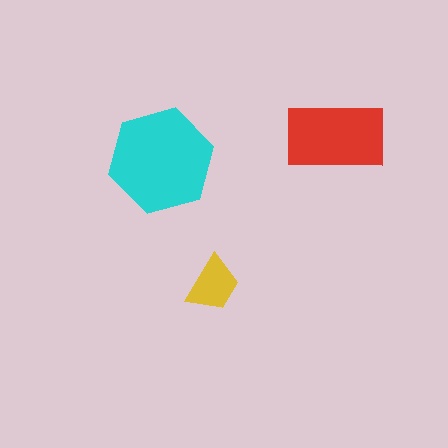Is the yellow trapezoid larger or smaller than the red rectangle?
Smaller.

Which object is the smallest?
The yellow trapezoid.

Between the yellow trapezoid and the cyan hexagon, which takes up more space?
The cyan hexagon.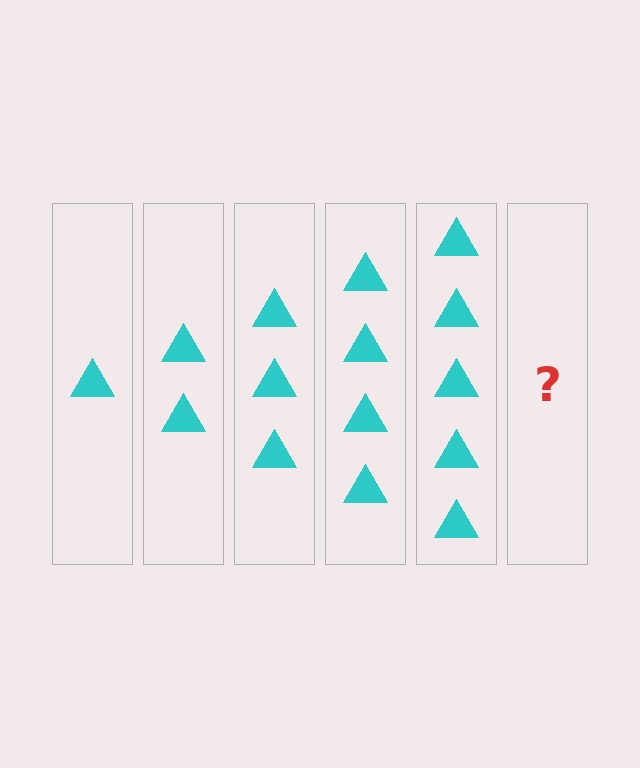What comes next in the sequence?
The next element should be 6 triangles.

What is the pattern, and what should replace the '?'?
The pattern is that each step adds one more triangle. The '?' should be 6 triangles.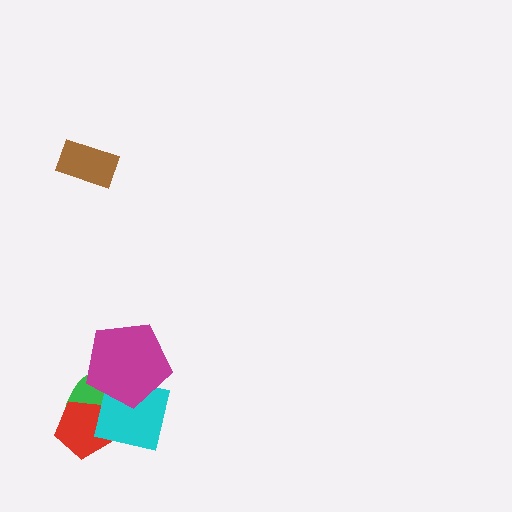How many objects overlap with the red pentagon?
2 objects overlap with the red pentagon.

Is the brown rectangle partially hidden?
No, no other shape covers it.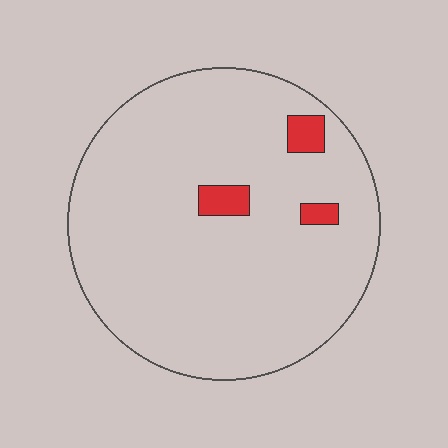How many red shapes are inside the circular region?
3.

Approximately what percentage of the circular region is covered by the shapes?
Approximately 5%.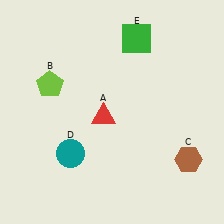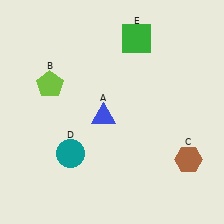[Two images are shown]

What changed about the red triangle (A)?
In Image 1, A is red. In Image 2, it changed to blue.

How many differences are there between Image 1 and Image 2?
There is 1 difference between the two images.